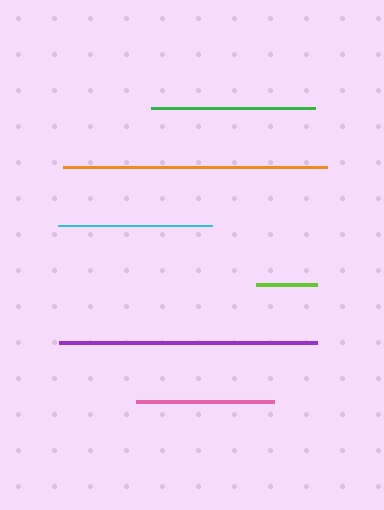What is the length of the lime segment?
The lime segment is approximately 62 pixels long.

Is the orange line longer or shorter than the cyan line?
The orange line is longer than the cyan line.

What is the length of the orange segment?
The orange segment is approximately 263 pixels long.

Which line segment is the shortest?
The lime line is the shortest at approximately 62 pixels.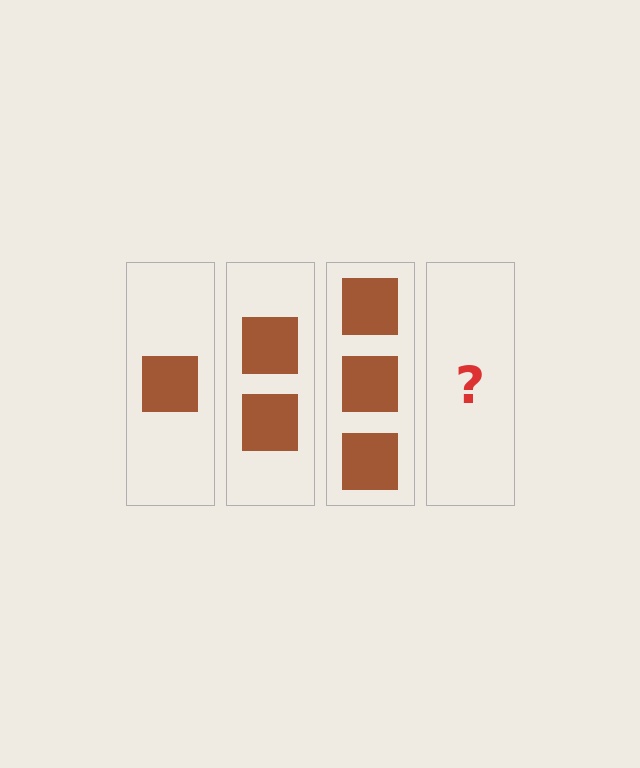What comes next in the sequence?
The next element should be 4 squares.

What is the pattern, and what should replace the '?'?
The pattern is that each step adds one more square. The '?' should be 4 squares.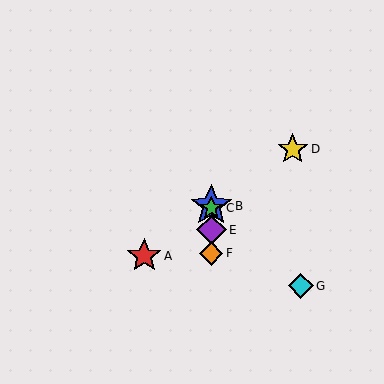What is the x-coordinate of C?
Object C is at x≈211.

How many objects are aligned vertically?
4 objects (B, C, E, F) are aligned vertically.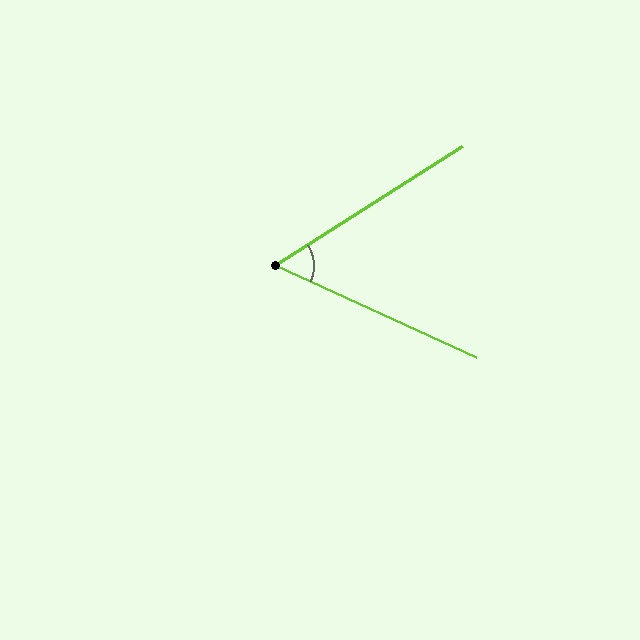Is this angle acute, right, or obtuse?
It is acute.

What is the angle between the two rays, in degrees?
Approximately 57 degrees.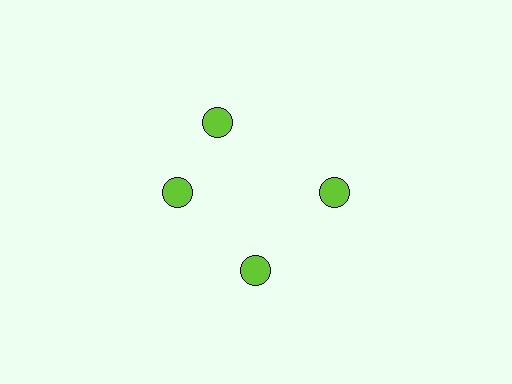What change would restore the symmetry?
The symmetry would be restored by rotating it back into even spacing with its neighbors so that all 4 circles sit at equal angles and equal distance from the center.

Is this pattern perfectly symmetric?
No. The 4 lime circles are arranged in a ring, but one element near the 12 o'clock position is rotated out of alignment along the ring, breaking the 4-fold rotational symmetry.